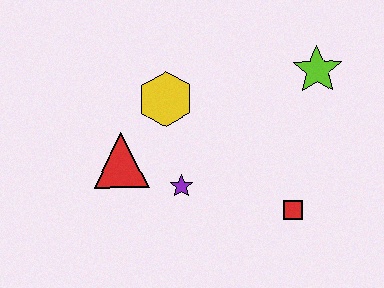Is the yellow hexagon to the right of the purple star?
No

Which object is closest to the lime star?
The red square is closest to the lime star.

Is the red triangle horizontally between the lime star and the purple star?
No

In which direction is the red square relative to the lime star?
The red square is below the lime star.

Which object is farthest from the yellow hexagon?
The red square is farthest from the yellow hexagon.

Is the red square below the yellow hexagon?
Yes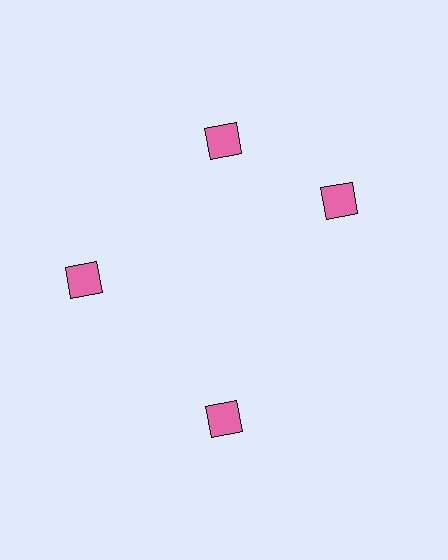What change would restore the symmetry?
The symmetry would be restored by rotating it back into even spacing with its neighbors so that all 4 diamonds sit at equal angles and equal distance from the center.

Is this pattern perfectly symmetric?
No. The 4 pink diamonds are arranged in a ring, but one element near the 3 o'clock position is rotated out of alignment along the ring, breaking the 4-fold rotational symmetry.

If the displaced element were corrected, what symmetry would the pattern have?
It would have 4-fold rotational symmetry — the pattern would map onto itself every 90 degrees.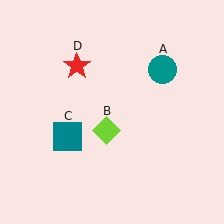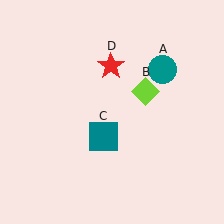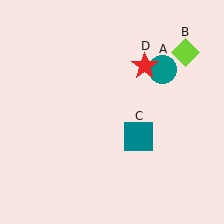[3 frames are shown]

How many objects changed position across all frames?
3 objects changed position: lime diamond (object B), teal square (object C), red star (object D).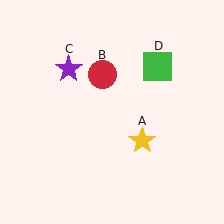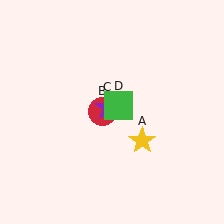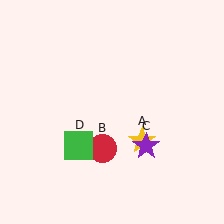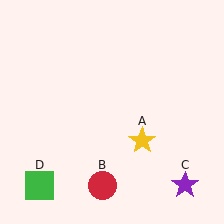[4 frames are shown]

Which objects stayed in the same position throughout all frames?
Yellow star (object A) remained stationary.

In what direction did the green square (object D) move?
The green square (object D) moved down and to the left.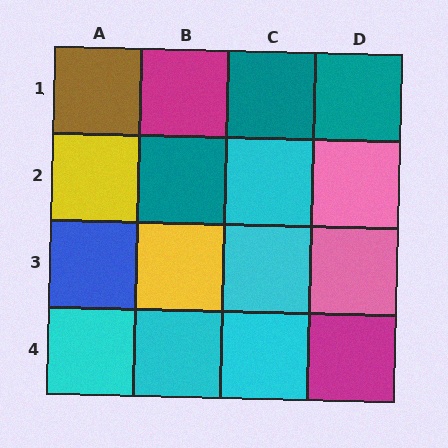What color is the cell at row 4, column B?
Cyan.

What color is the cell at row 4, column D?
Magenta.